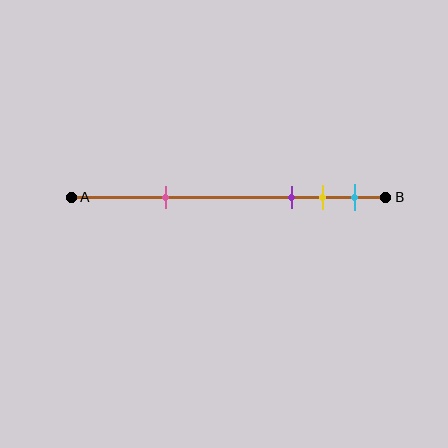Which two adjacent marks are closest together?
The yellow and cyan marks are the closest adjacent pair.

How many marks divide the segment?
There are 4 marks dividing the segment.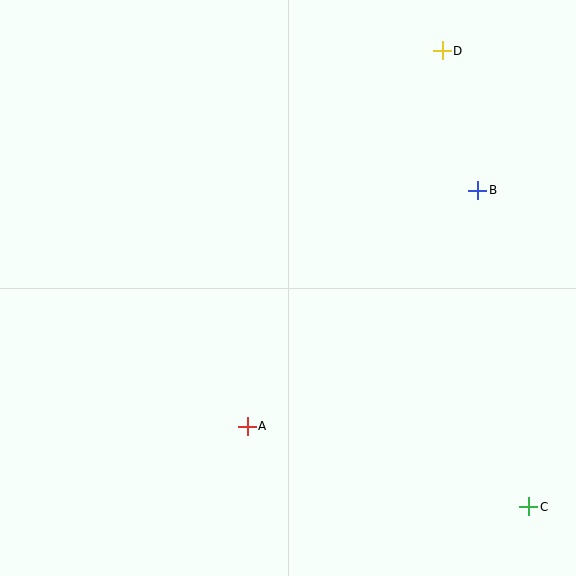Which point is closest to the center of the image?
Point A at (247, 426) is closest to the center.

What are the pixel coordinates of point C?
Point C is at (529, 507).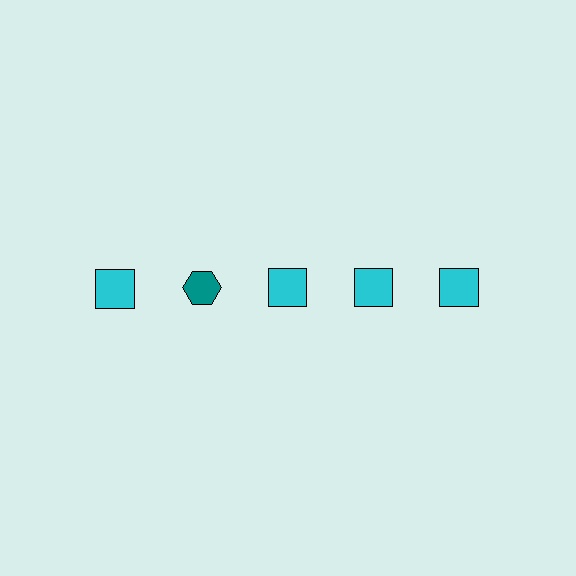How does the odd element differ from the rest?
It differs in both color (teal instead of cyan) and shape (hexagon instead of square).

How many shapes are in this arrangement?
There are 5 shapes arranged in a grid pattern.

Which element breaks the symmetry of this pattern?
The teal hexagon in the top row, second from left column breaks the symmetry. All other shapes are cyan squares.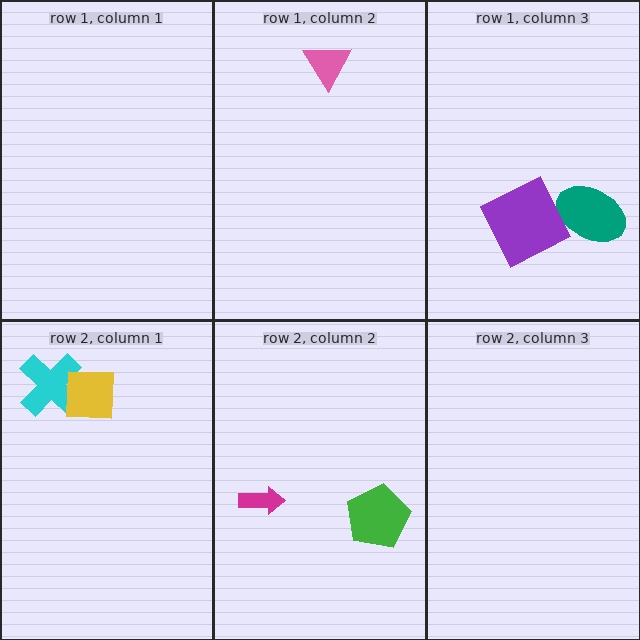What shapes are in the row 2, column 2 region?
The magenta arrow, the green pentagon.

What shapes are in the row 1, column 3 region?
The teal ellipse, the purple square.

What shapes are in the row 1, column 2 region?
The pink triangle.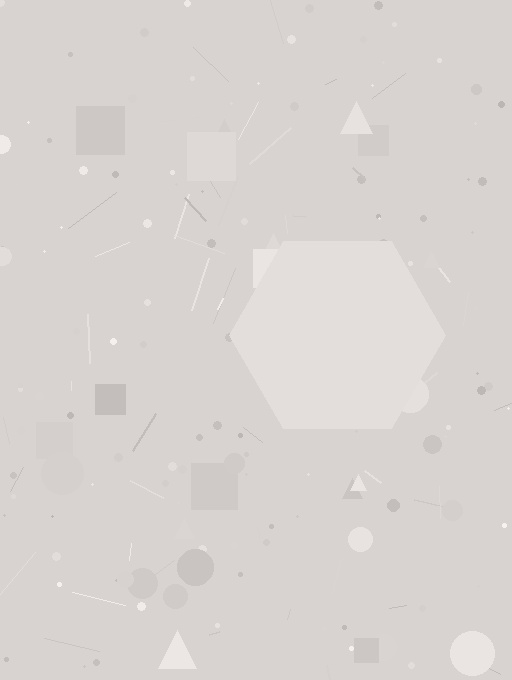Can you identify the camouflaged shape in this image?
The camouflaged shape is a hexagon.